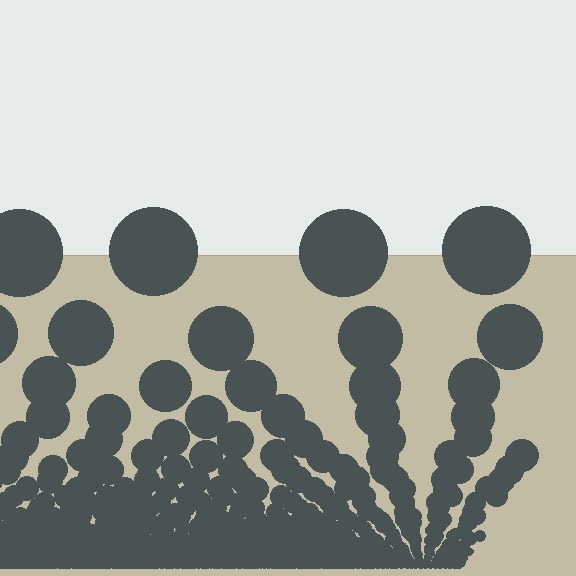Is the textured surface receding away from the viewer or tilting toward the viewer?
The surface appears to tilt toward the viewer. Texture elements get larger and sparser toward the top.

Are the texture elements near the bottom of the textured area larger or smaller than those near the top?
Smaller. The gradient is inverted — elements near the bottom are smaller and denser.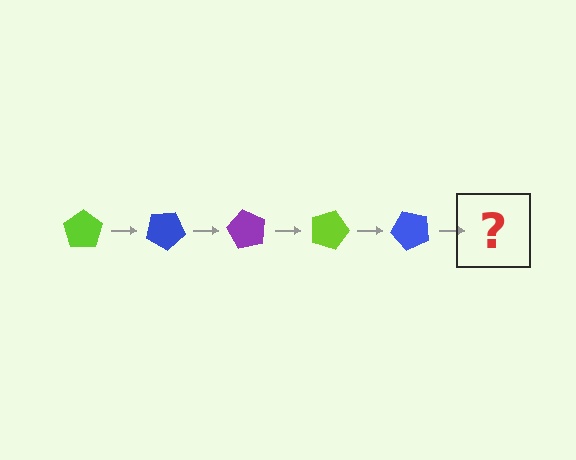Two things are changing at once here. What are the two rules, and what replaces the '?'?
The two rules are that it rotates 30 degrees each step and the color cycles through lime, blue, and purple. The '?' should be a purple pentagon, rotated 150 degrees from the start.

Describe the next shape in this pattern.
It should be a purple pentagon, rotated 150 degrees from the start.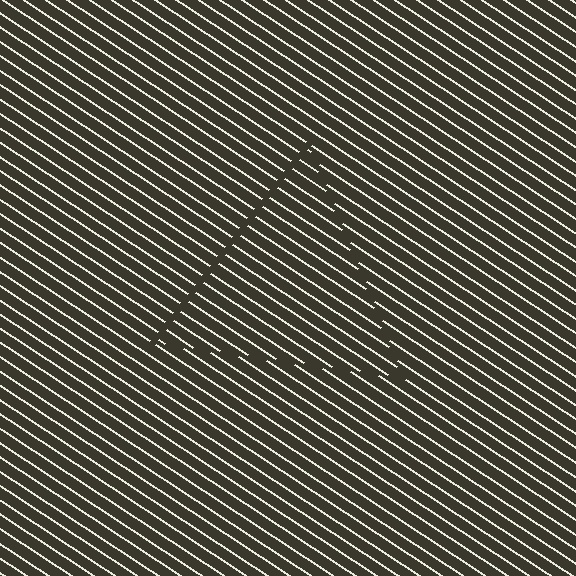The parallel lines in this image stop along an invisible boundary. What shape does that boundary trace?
An illusory triangle. The interior of the shape contains the same grating, shifted by half a period — the contour is defined by the phase discontinuity where line-ends from the inner and outer gratings abut.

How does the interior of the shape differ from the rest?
The interior of the shape contains the same grating, shifted by half a period — the contour is defined by the phase discontinuity where line-ends from the inner and outer gratings abut.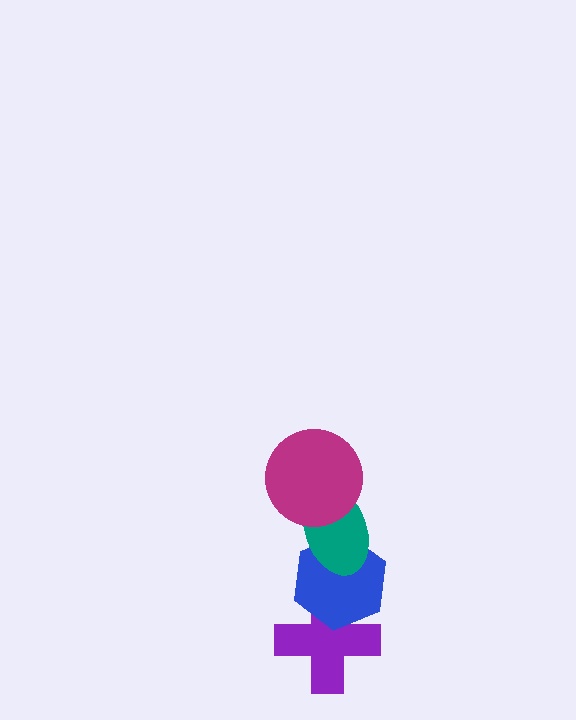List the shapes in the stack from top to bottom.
From top to bottom: the magenta circle, the teal ellipse, the blue hexagon, the purple cross.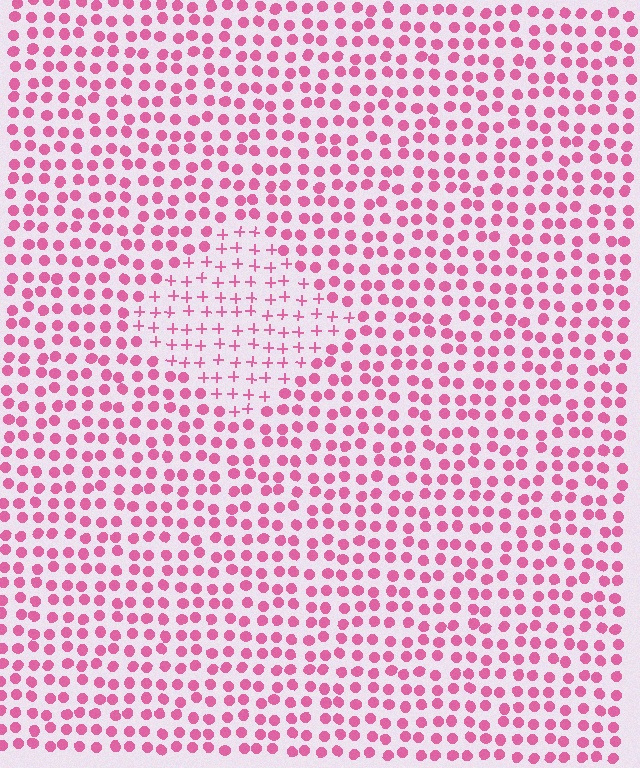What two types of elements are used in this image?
The image uses plus signs inside the diamond region and circles outside it.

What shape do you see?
I see a diamond.